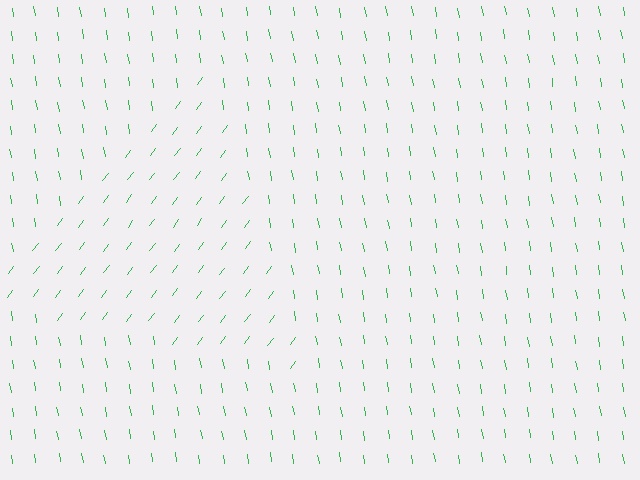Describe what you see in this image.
The image is filled with small green line segments. A triangle region in the image has lines oriented differently from the surrounding lines, creating a visible texture boundary.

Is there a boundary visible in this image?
Yes, there is a texture boundary formed by a change in line orientation.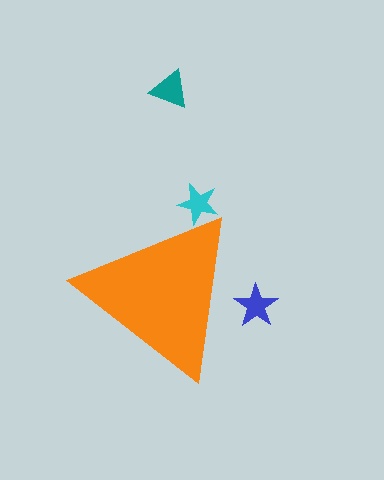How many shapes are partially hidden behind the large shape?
2 shapes are partially hidden.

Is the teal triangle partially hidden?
No, the teal triangle is fully visible.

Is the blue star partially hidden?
Yes, the blue star is partially hidden behind the orange triangle.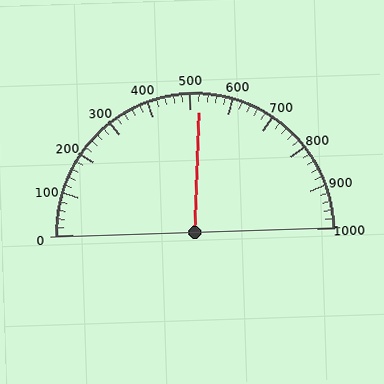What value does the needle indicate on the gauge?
The needle indicates approximately 520.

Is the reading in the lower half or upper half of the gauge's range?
The reading is in the upper half of the range (0 to 1000).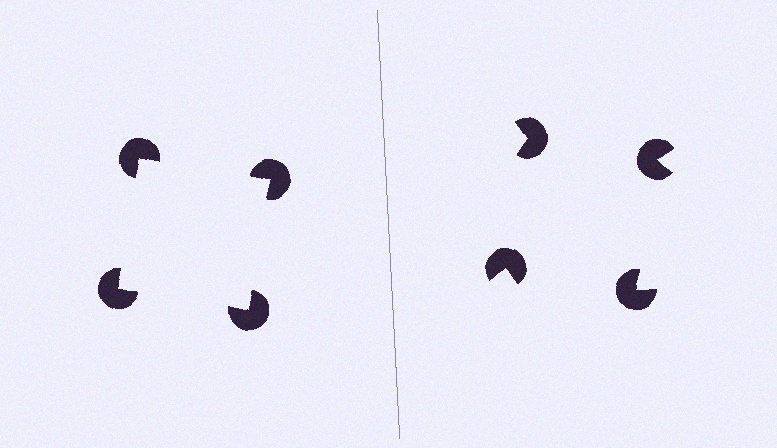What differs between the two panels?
The pac-man discs are positioned identically on both sides; only the wedge orientations differ. On the left they align to a square; on the right they are misaligned.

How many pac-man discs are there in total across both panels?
8 — 4 on each side.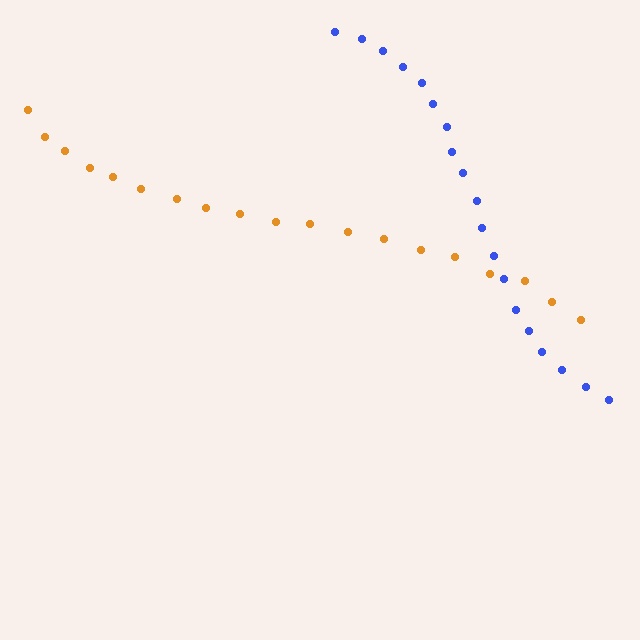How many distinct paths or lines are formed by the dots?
There are 2 distinct paths.